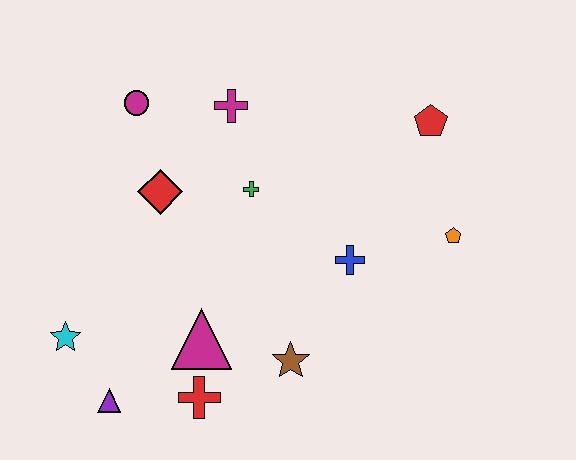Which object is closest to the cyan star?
The purple triangle is closest to the cyan star.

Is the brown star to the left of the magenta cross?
No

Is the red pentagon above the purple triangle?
Yes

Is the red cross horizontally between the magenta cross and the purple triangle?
Yes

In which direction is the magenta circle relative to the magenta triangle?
The magenta circle is above the magenta triangle.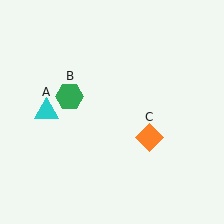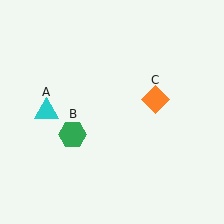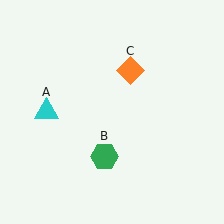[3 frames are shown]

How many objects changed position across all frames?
2 objects changed position: green hexagon (object B), orange diamond (object C).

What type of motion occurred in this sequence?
The green hexagon (object B), orange diamond (object C) rotated counterclockwise around the center of the scene.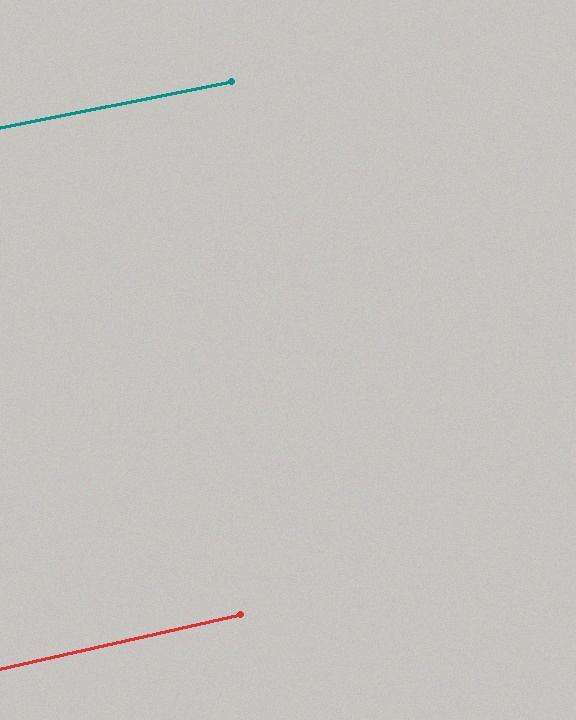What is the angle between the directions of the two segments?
Approximately 1 degree.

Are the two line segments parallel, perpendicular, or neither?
Parallel — their directions differ by only 1.3°.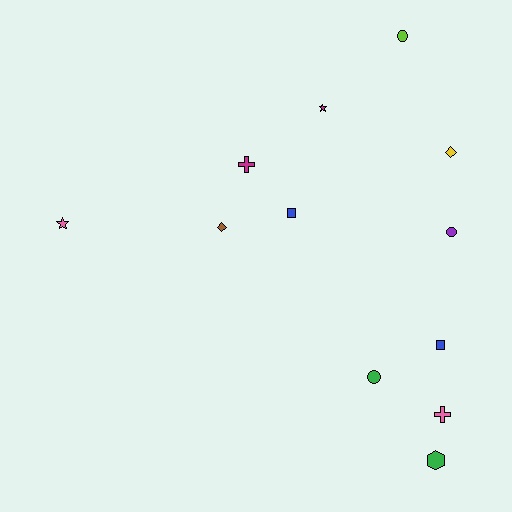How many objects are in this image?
There are 12 objects.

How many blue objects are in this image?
There are 2 blue objects.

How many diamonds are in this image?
There are 2 diamonds.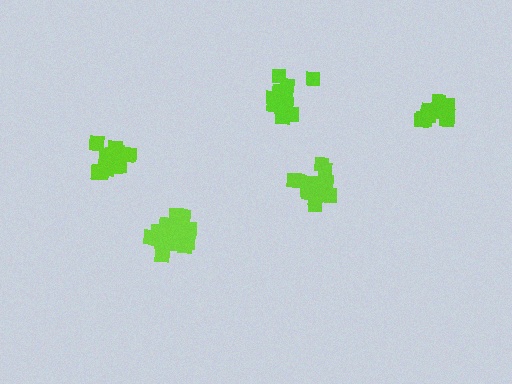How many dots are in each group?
Group 1: 17 dots, Group 2: 12 dots, Group 3: 18 dots, Group 4: 18 dots, Group 5: 15 dots (80 total).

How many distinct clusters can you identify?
There are 5 distinct clusters.